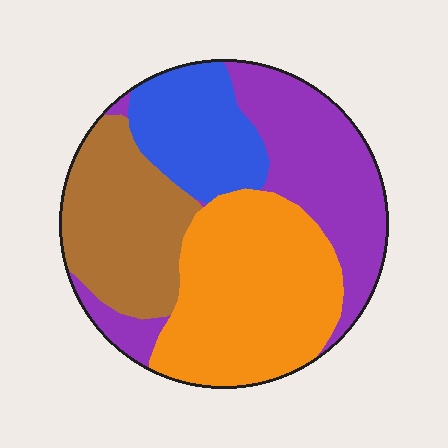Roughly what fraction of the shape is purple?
Purple takes up about one quarter (1/4) of the shape.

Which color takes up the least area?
Blue, at roughly 15%.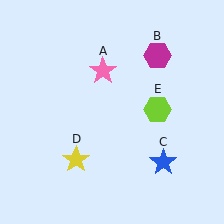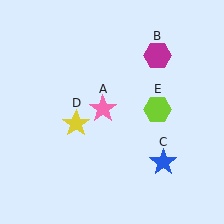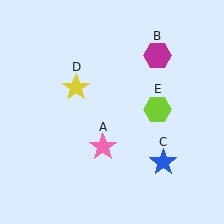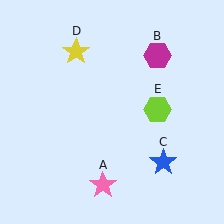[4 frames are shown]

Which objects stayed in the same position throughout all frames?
Magenta hexagon (object B) and blue star (object C) and lime hexagon (object E) remained stationary.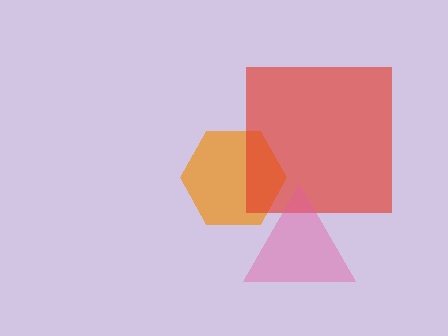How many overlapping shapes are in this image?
There are 3 overlapping shapes in the image.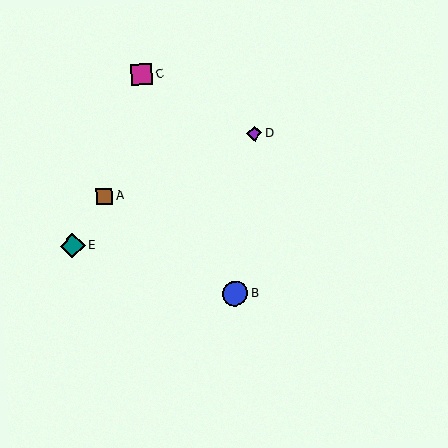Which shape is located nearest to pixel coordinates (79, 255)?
The teal diamond (labeled E) at (73, 246) is nearest to that location.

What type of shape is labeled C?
Shape C is a magenta square.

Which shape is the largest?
The blue circle (labeled B) is the largest.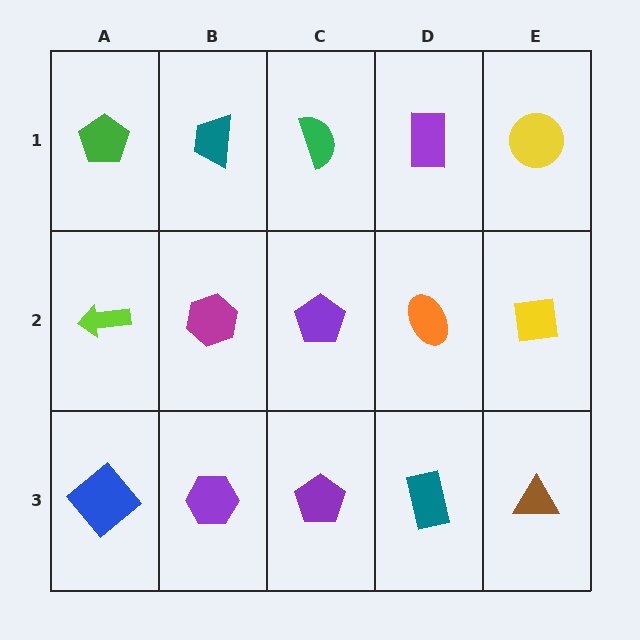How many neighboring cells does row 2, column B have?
4.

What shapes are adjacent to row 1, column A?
A lime arrow (row 2, column A), a teal trapezoid (row 1, column B).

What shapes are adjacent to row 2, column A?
A green pentagon (row 1, column A), a blue diamond (row 3, column A), a magenta hexagon (row 2, column B).